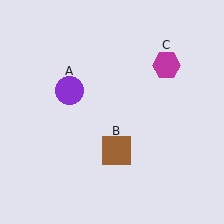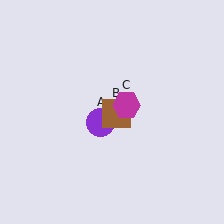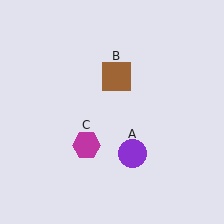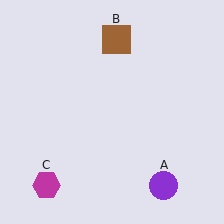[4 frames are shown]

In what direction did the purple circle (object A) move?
The purple circle (object A) moved down and to the right.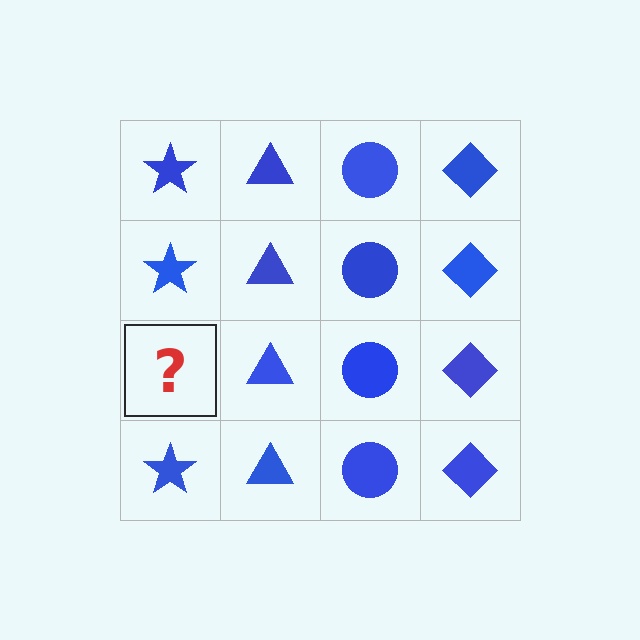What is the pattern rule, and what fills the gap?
The rule is that each column has a consistent shape. The gap should be filled with a blue star.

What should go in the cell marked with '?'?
The missing cell should contain a blue star.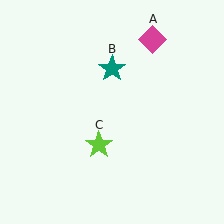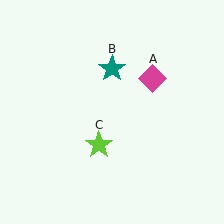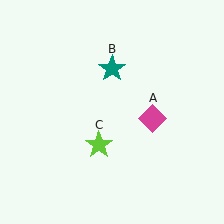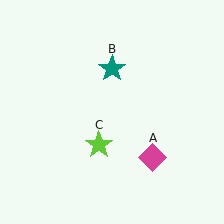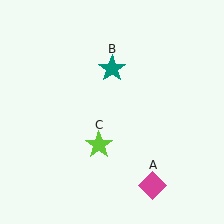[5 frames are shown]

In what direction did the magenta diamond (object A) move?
The magenta diamond (object A) moved down.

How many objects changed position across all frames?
1 object changed position: magenta diamond (object A).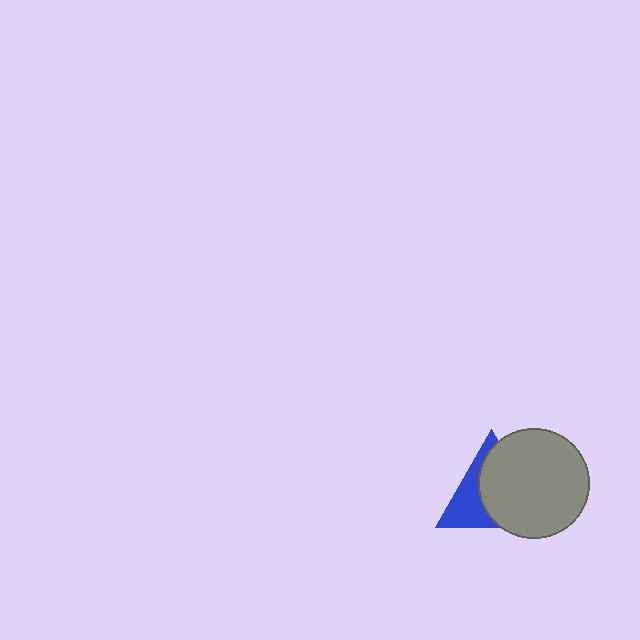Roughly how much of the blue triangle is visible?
A small part of it is visible (roughly 39%).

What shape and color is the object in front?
The object in front is a gray circle.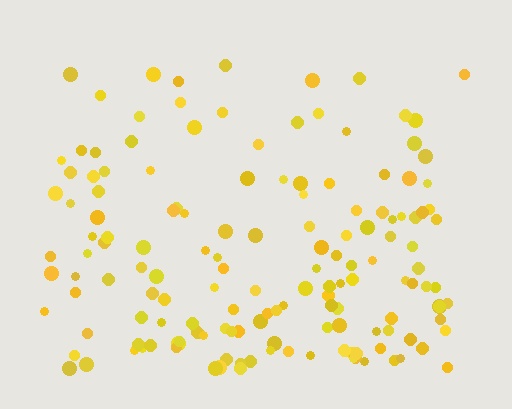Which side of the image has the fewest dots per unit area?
The top.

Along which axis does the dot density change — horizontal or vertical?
Vertical.